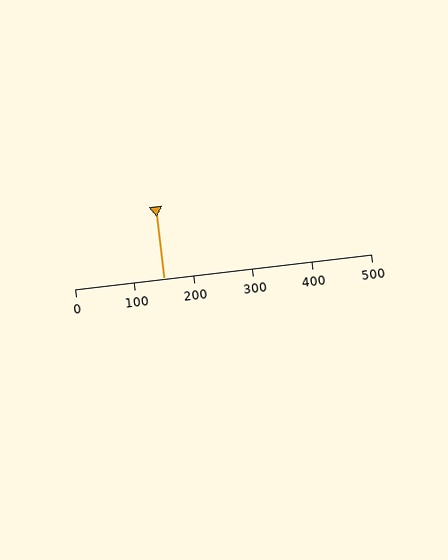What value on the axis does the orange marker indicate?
The marker indicates approximately 150.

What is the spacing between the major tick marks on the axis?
The major ticks are spaced 100 apart.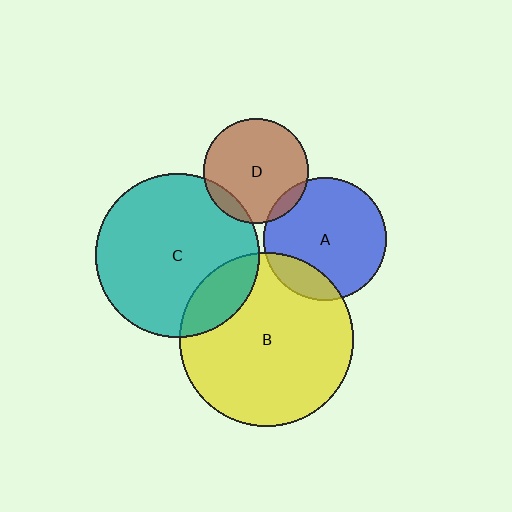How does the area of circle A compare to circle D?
Approximately 1.4 times.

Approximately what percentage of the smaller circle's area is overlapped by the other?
Approximately 15%.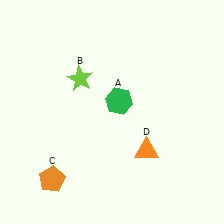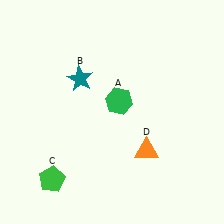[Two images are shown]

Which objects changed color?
B changed from lime to teal. C changed from orange to green.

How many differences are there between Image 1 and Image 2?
There are 2 differences between the two images.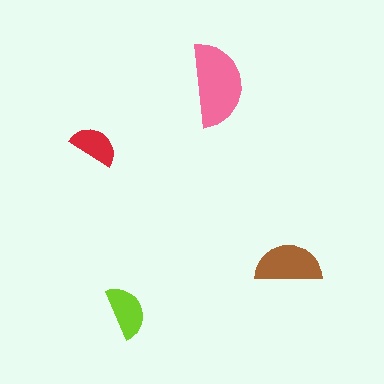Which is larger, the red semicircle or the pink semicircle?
The pink one.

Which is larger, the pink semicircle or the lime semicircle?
The pink one.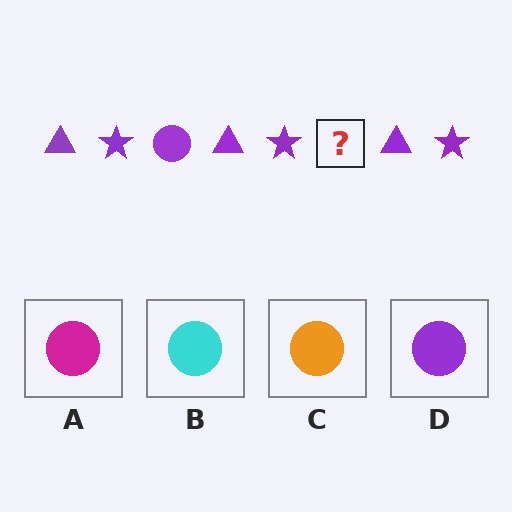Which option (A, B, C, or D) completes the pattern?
D.